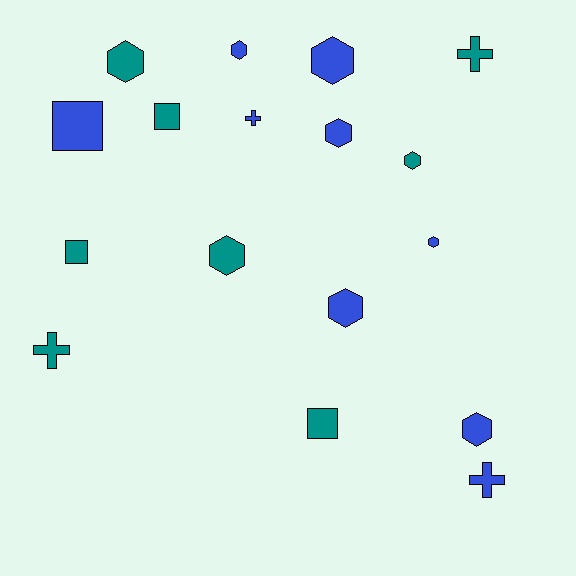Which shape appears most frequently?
Hexagon, with 9 objects.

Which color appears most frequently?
Blue, with 9 objects.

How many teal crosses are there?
There are 2 teal crosses.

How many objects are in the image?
There are 17 objects.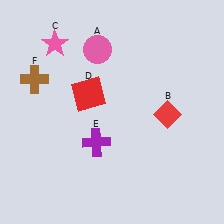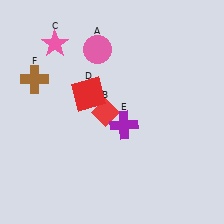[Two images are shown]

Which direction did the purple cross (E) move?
The purple cross (E) moved right.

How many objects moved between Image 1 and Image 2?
2 objects moved between the two images.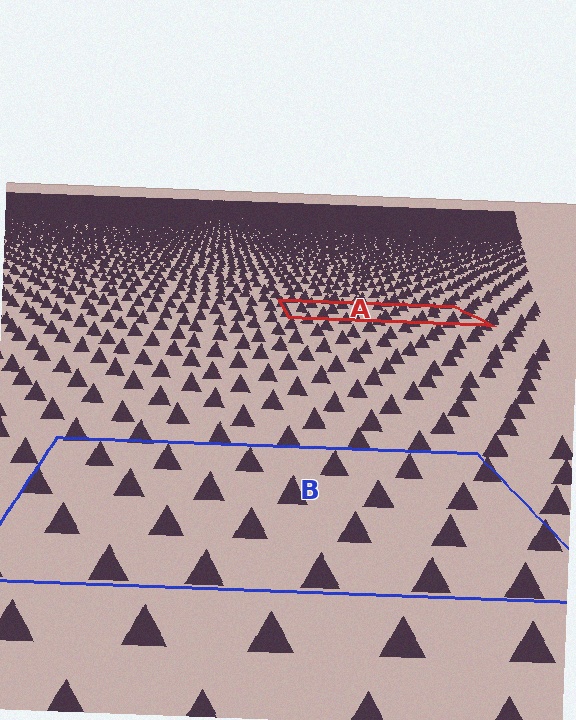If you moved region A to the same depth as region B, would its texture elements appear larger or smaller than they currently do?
They would appear larger. At a closer depth, the same texture elements are projected at a bigger on-screen size.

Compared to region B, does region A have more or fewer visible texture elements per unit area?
Region A has more texture elements per unit area — they are packed more densely because it is farther away.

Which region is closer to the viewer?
Region B is closer. The texture elements there are larger and more spread out.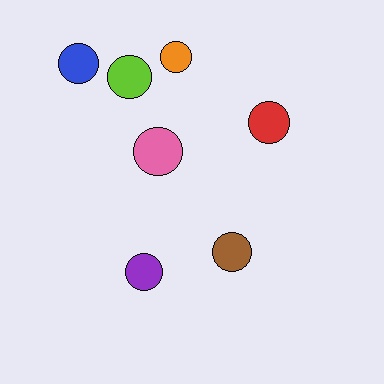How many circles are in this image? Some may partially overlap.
There are 7 circles.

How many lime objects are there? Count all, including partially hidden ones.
There is 1 lime object.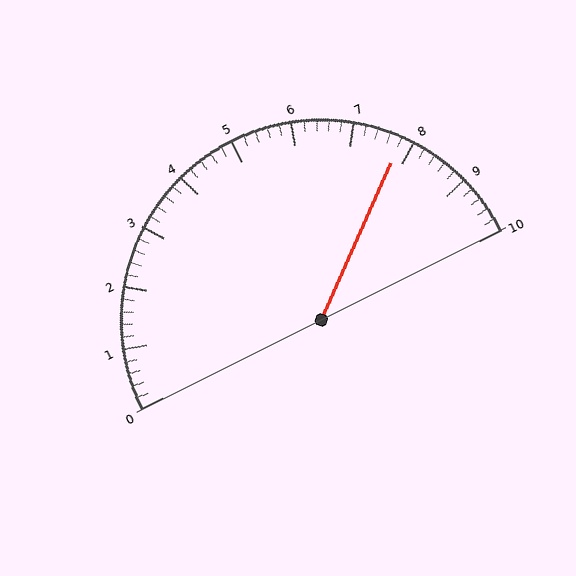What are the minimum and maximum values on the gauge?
The gauge ranges from 0 to 10.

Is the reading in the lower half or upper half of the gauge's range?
The reading is in the upper half of the range (0 to 10).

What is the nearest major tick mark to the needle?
The nearest major tick mark is 8.